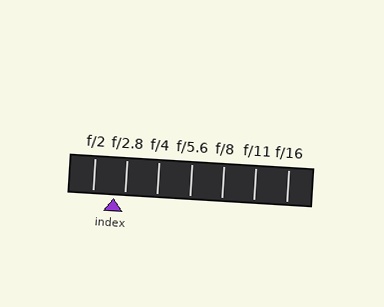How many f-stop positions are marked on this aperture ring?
There are 7 f-stop positions marked.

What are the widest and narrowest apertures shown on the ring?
The widest aperture shown is f/2 and the narrowest is f/16.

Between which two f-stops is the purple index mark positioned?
The index mark is between f/2 and f/2.8.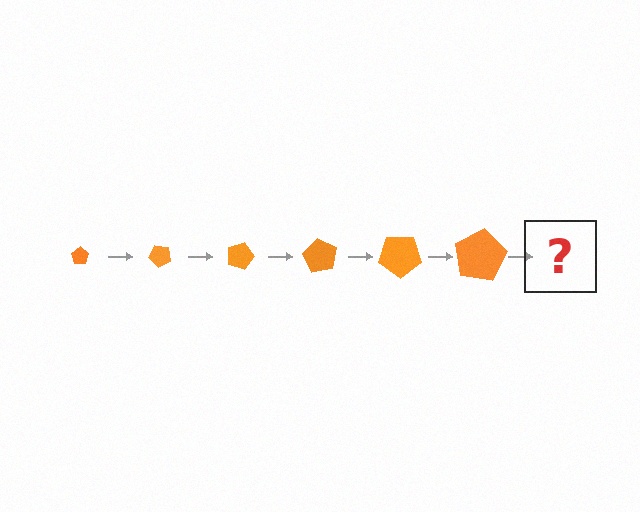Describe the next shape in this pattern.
It should be a pentagon, larger than the previous one and rotated 270 degrees from the start.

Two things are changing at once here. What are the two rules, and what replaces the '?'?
The two rules are that the pentagon grows larger each step and it rotates 45 degrees each step. The '?' should be a pentagon, larger than the previous one and rotated 270 degrees from the start.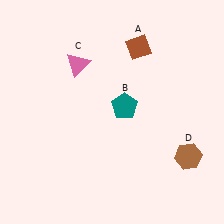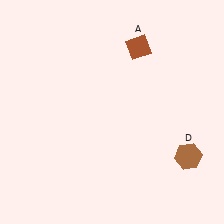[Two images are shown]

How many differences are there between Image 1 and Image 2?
There are 2 differences between the two images.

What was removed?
The teal pentagon (B), the pink triangle (C) were removed in Image 2.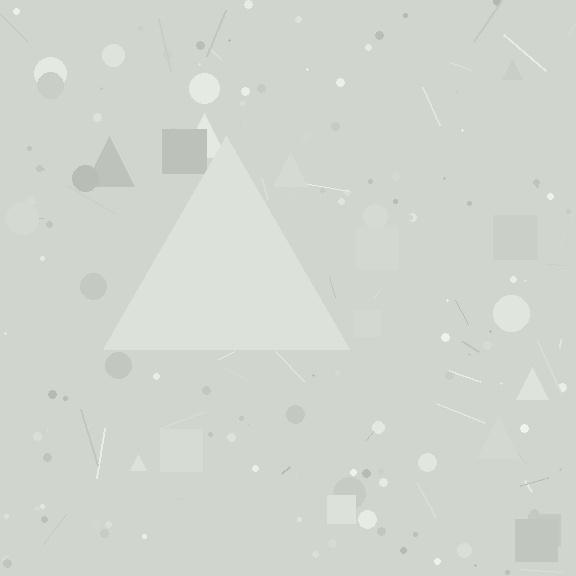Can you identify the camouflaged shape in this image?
The camouflaged shape is a triangle.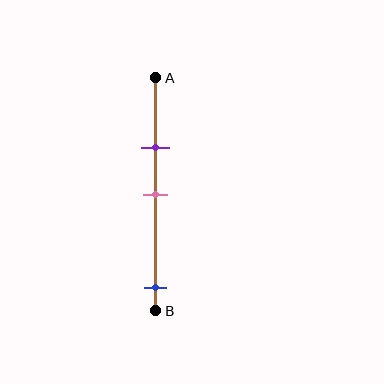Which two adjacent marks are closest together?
The purple and pink marks are the closest adjacent pair.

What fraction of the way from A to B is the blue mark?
The blue mark is approximately 90% (0.9) of the way from A to B.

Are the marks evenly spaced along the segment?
No, the marks are not evenly spaced.